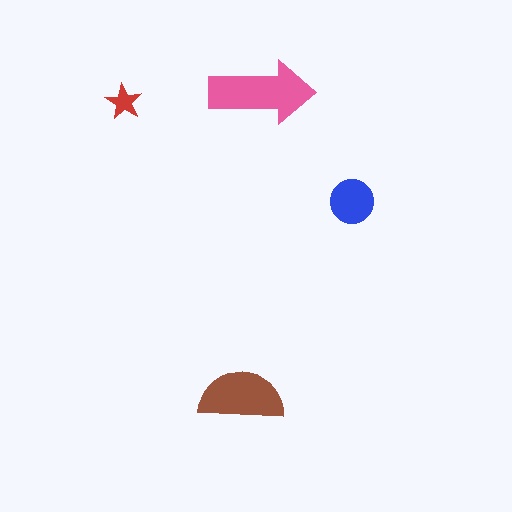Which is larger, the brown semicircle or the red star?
The brown semicircle.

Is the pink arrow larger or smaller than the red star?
Larger.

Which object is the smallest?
The red star.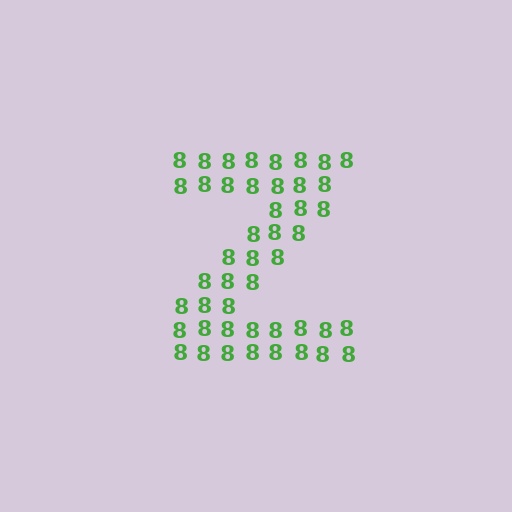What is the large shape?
The large shape is the letter Z.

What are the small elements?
The small elements are digit 8's.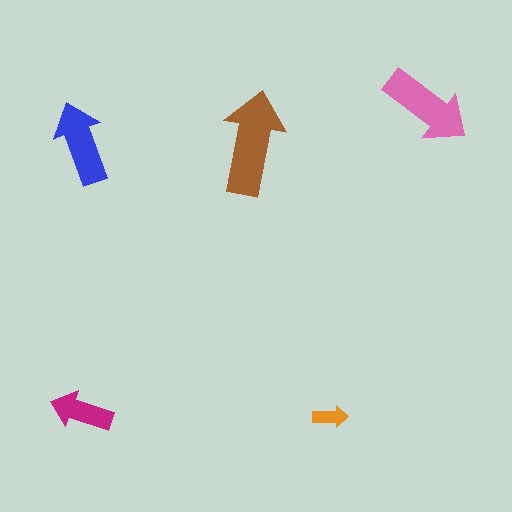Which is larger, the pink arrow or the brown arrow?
The brown one.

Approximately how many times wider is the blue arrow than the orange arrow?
About 2.5 times wider.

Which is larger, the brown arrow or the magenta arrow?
The brown one.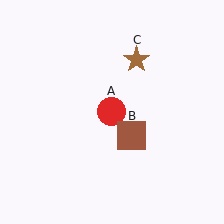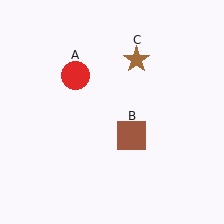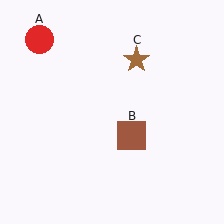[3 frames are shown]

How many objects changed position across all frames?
1 object changed position: red circle (object A).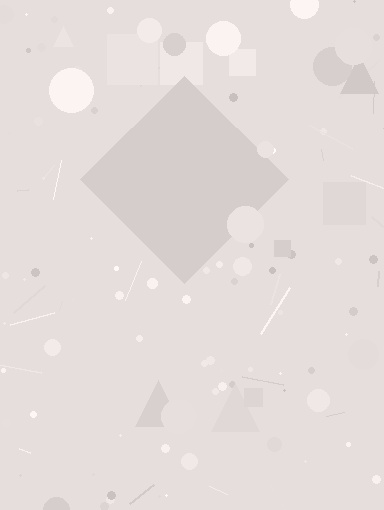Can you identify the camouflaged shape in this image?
The camouflaged shape is a diamond.